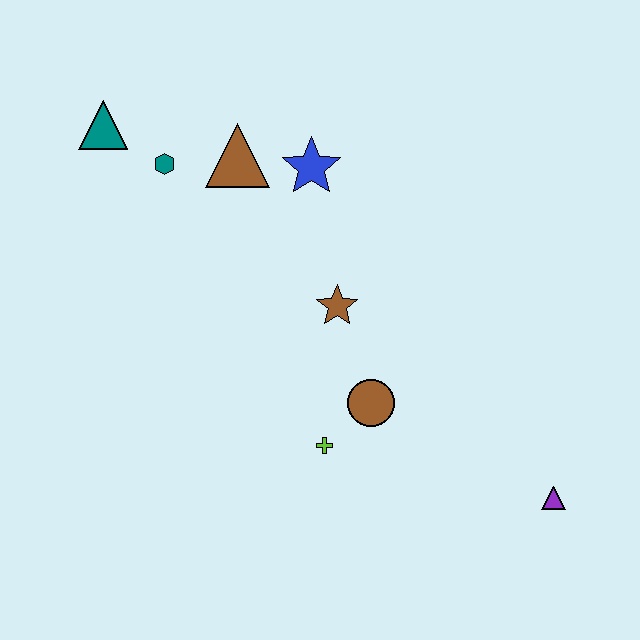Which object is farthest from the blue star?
The purple triangle is farthest from the blue star.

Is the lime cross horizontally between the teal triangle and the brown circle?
Yes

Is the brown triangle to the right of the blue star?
No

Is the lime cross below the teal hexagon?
Yes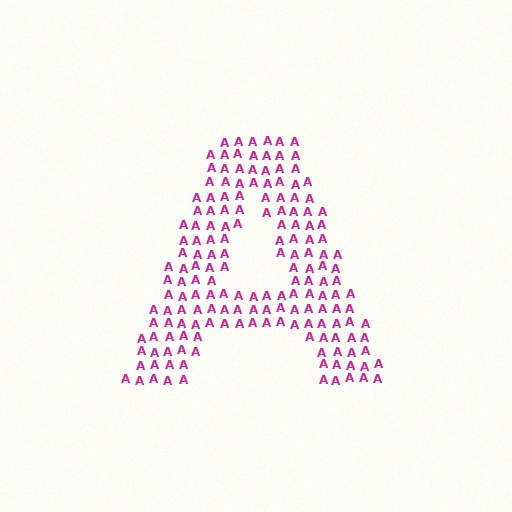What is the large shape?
The large shape is the letter A.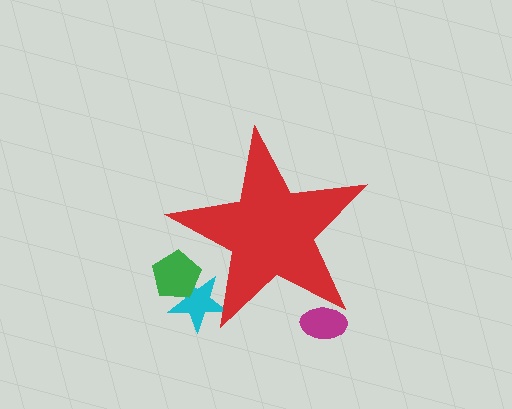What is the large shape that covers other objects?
A red star.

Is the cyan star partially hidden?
Yes, the cyan star is partially hidden behind the red star.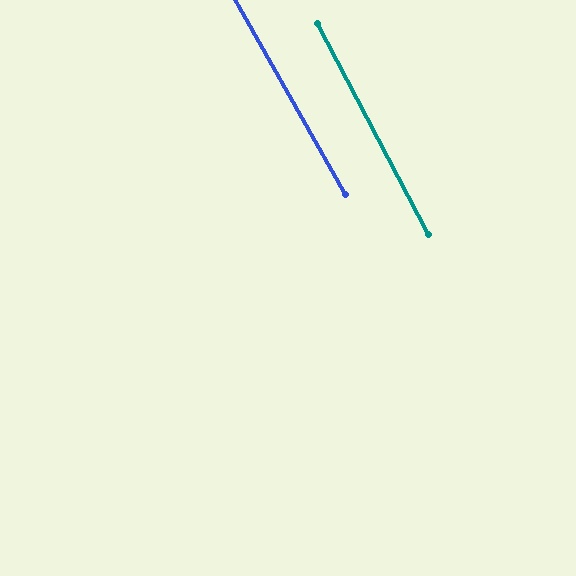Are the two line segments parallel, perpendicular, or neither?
Parallel — their directions differ by only 1.4°.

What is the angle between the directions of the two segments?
Approximately 1 degree.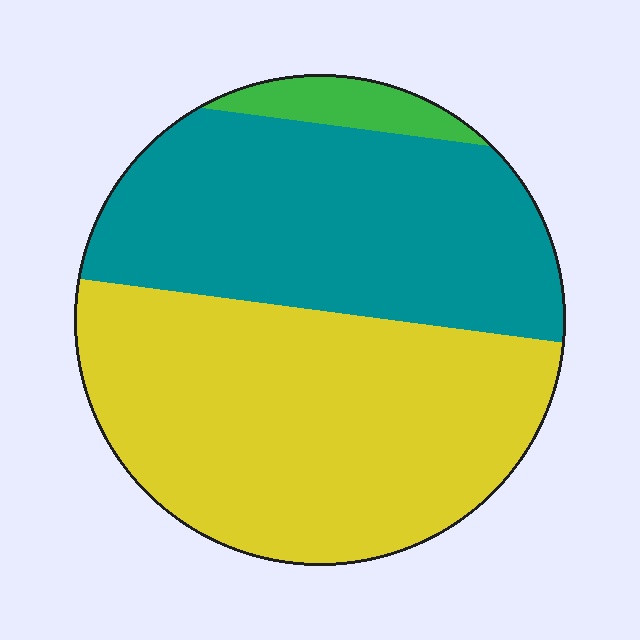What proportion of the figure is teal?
Teal takes up between a third and a half of the figure.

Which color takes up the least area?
Green, at roughly 5%.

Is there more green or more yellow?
Yellow.